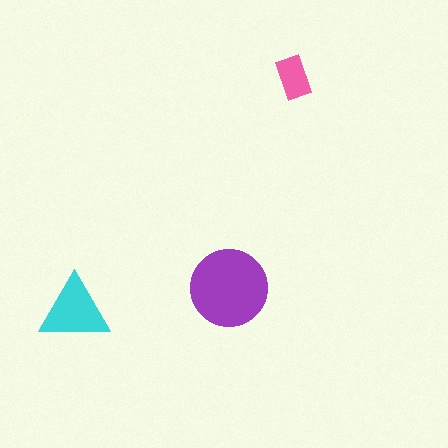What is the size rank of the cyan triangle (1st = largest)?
2nd.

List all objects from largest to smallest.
The purple circle, the cyan triangle, the pink rectangle.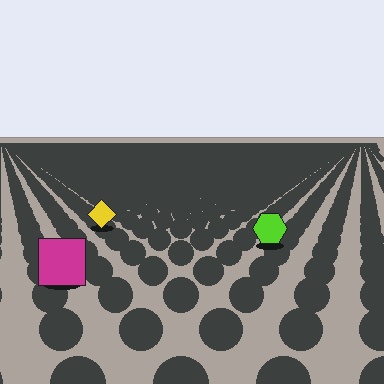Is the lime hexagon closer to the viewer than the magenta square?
No. The magenta square is closer — you can tell from the texture gradient: the ground texture is coarser near it.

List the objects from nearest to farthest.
From nearest to farthest: the magenta square, the lime hexagon, the yellow diamond.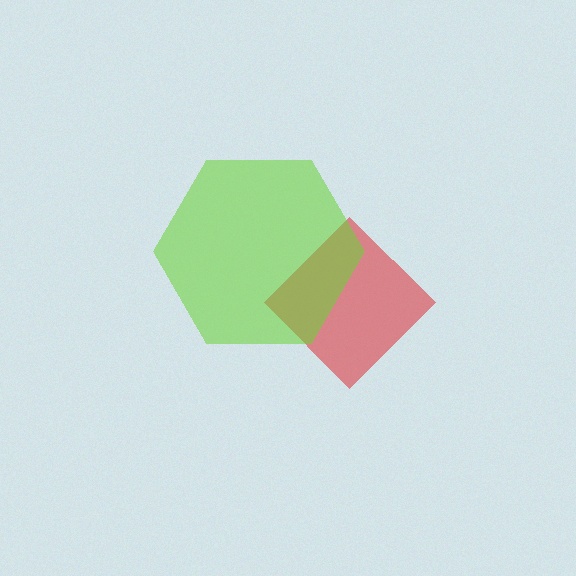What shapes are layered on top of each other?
The layered shapes are: a red diamond, a lime hexagon.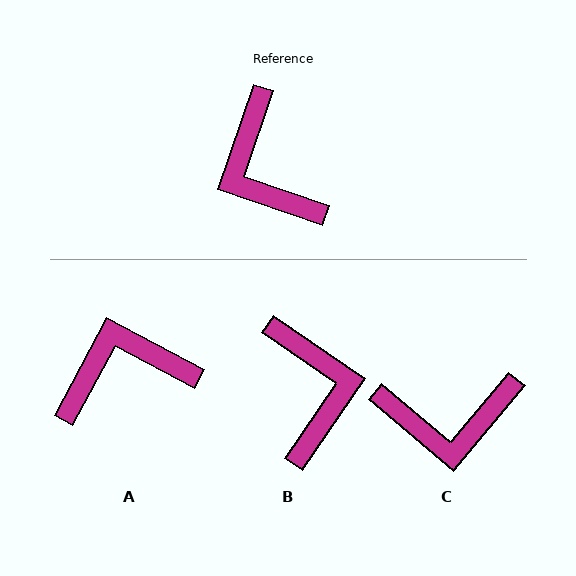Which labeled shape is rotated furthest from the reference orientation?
B, about 164 degrees away.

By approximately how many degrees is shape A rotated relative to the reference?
Approximately 99 degrees clockwise.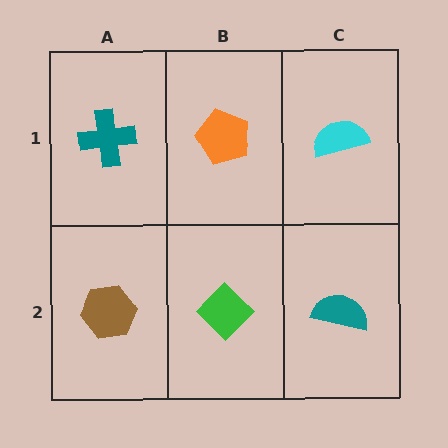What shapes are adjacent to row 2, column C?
A cyan semicircle (row 1, column C), a green diamond (row 2, column B).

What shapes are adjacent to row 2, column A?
A teal cross (row 1, column A), a green diamond (row 2, column B).